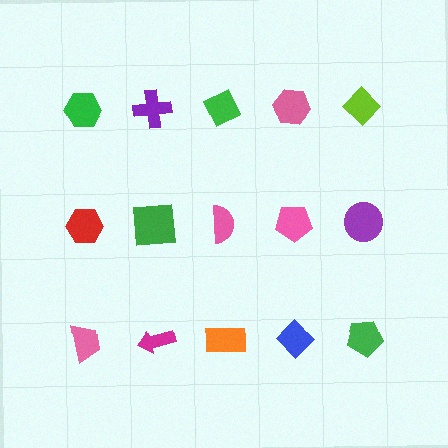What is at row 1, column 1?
A green hexagon.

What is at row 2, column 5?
A purple circle.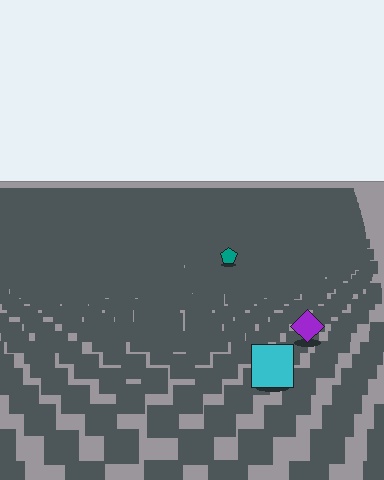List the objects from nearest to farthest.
From nearest to farthest: the cyan square, the purple diamond, the teal pentagon.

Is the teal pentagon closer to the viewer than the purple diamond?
No. The purple diamond is closer — you can tell from the texture gradient: the ground texture is coarser near it.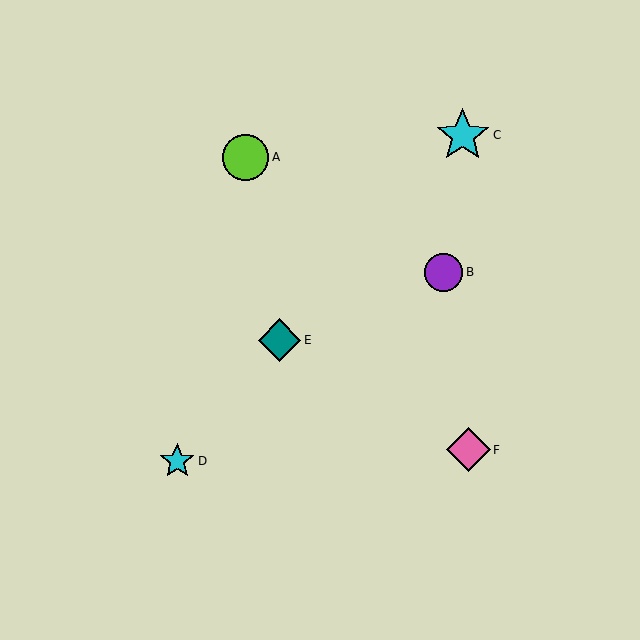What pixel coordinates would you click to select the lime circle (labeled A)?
Click at (246, 157) to select the lime circle A.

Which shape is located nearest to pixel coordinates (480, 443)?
The pink diamond (labeled F) at (468, 450) is nearest to that location.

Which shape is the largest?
The cyan star (labeled C) is the largest.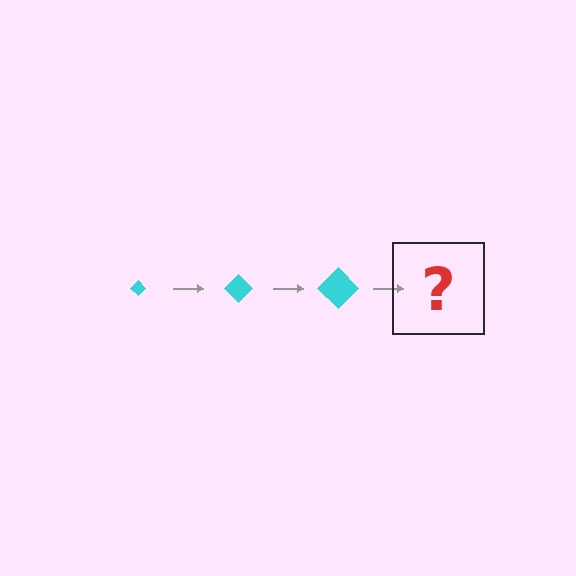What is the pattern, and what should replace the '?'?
The pattern is that the diamond gets progressively larger each step. The '?' should be a cyan diamond, larger than the previous one.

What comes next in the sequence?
The next element should be a cyan diamond, larger than the previous one.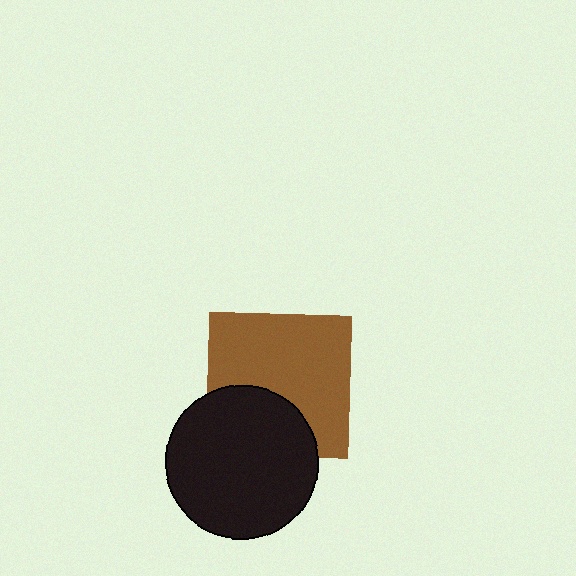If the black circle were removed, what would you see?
You would see the complete brown square.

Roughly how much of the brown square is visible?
Most of it is visible (roughly 67%).